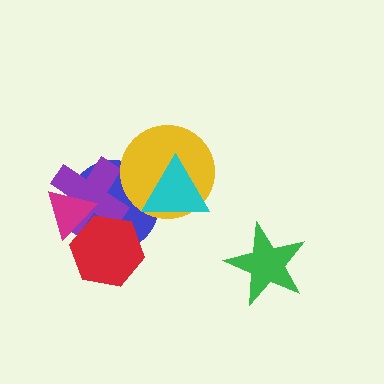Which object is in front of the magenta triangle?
The red hexagon is in front of the magenta triangle.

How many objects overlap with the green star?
0 objects overlap with the green star.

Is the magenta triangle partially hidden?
Yes, it is partially covered by another shape.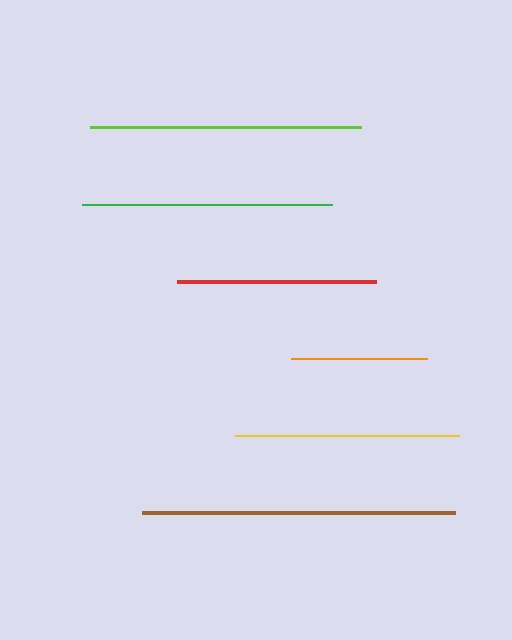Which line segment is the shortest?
The orange line is the shortest at approximately 136 pixels.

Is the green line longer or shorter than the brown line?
The brown line is longer than the green line.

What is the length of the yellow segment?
The yellow segment is approximately 224 pixels long.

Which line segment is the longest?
The brown line is the longest at approximately 313 pixels.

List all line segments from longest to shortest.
From longest to shortest: brown, lime, green, yellow, red, orange.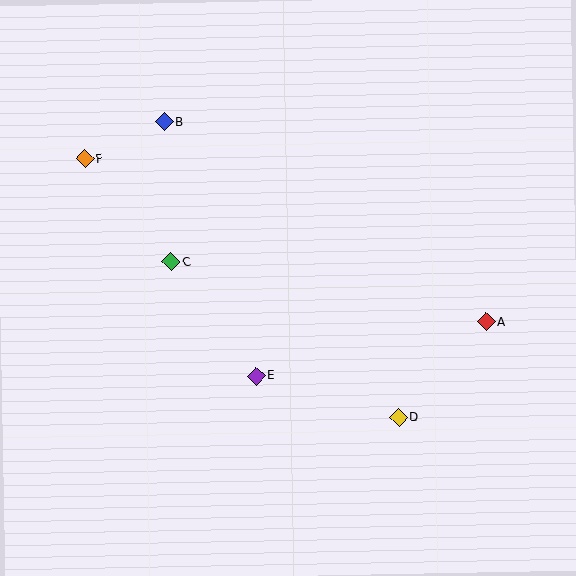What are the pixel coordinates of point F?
Point F is at (85, 159).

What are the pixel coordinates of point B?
Point B is at (164, 122).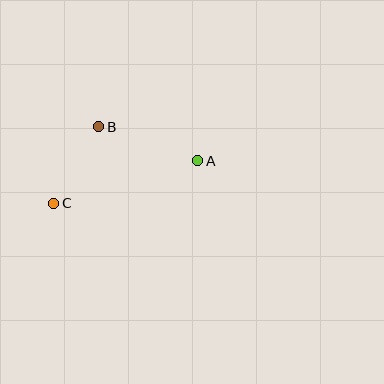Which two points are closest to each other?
Points B and C are closest to each other.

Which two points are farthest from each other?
Points A and C are farthest from each other.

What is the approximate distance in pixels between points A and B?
The distance between A and B is approximately 105 pixels.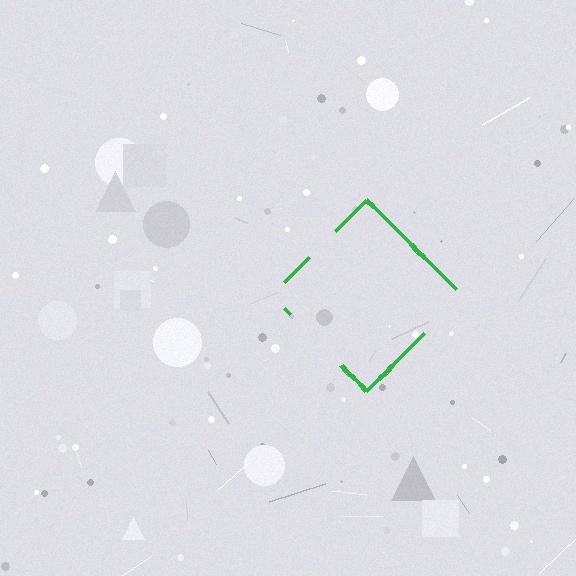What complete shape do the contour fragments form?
The contour fragments form a diamond.